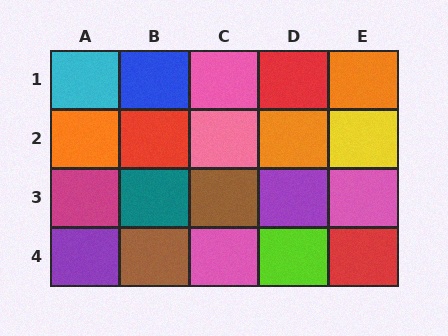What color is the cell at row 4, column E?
Red.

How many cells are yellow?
1 cell is yellow.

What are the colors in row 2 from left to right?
Orange, red, pink, orange, yellow.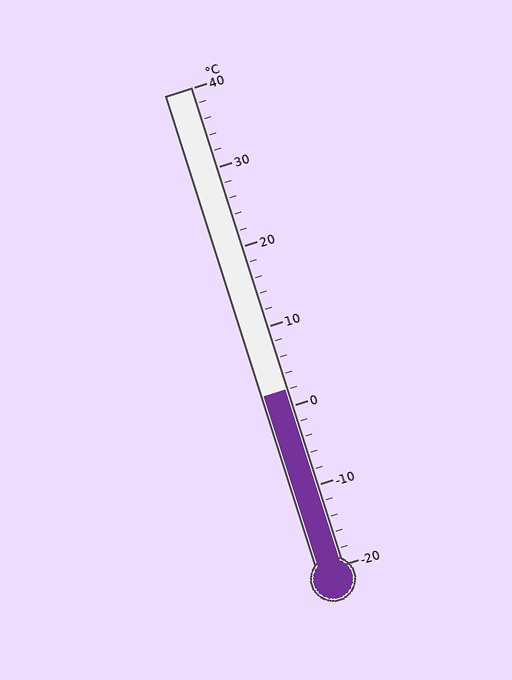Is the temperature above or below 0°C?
The temperature is above 0°C.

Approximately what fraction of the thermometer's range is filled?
The thermometer is filled to approximately 35% of its range.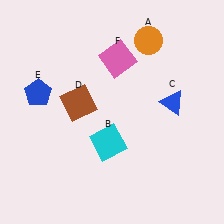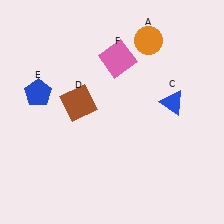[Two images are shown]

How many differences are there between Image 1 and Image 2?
There is 1 difference between the two images.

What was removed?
The cyan square (B) was removed in Image 2.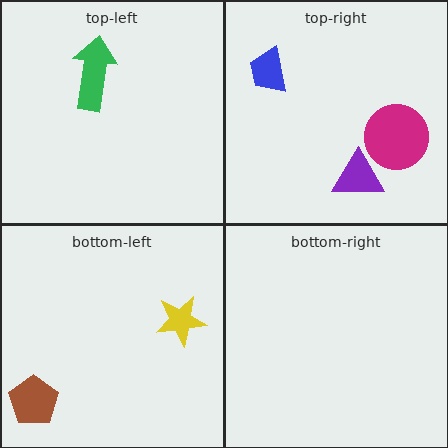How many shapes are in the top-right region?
3.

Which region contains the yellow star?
The bottom-left region.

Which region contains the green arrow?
The top-left region.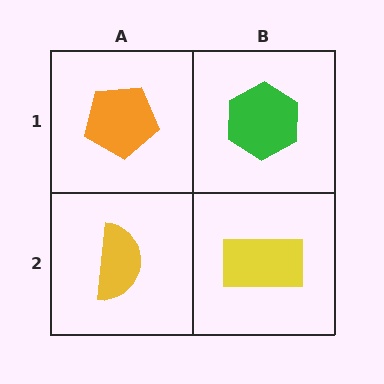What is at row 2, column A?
A yellow semicircle.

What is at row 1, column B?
A green hexagon.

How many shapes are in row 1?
2 shapes.